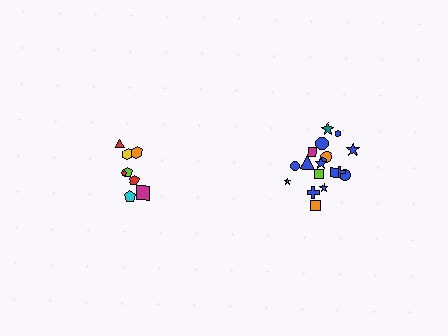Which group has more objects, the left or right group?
The right group.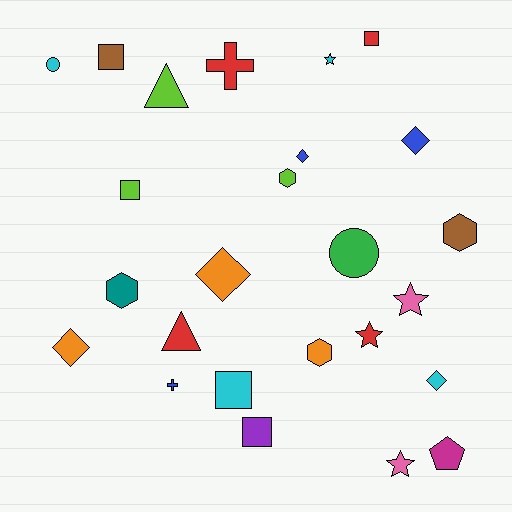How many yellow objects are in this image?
There are no yellow objects.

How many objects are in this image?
There are 25 objects.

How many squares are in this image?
There are 5 squares.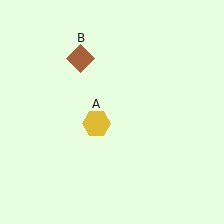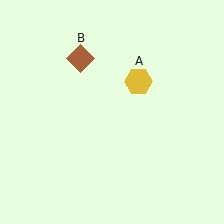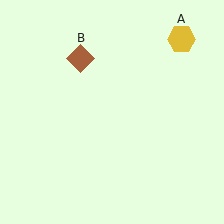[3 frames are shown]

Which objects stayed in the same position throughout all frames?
Brown diamond (object B) remained stationary.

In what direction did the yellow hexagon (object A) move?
The yellow hexagon (object A) moved up and to the right.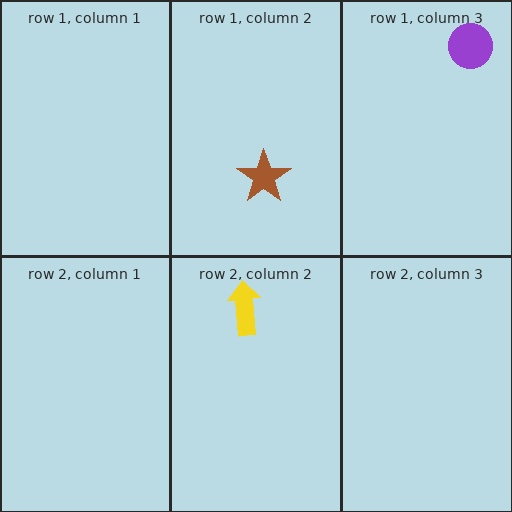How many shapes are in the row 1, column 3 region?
1.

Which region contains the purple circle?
The row 1, column 3 region.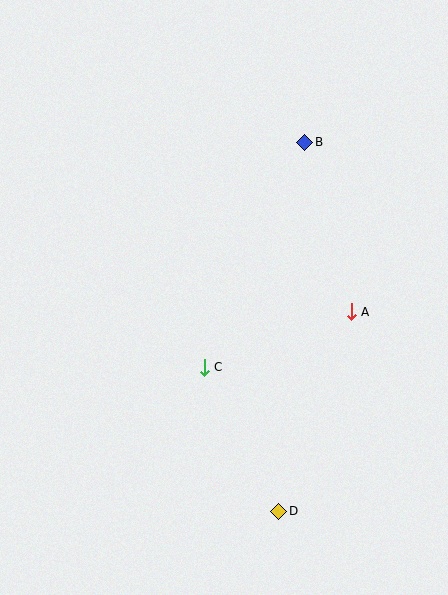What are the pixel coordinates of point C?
Point C is at (204, 367).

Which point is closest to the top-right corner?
Point B is closest to the top-right corner.